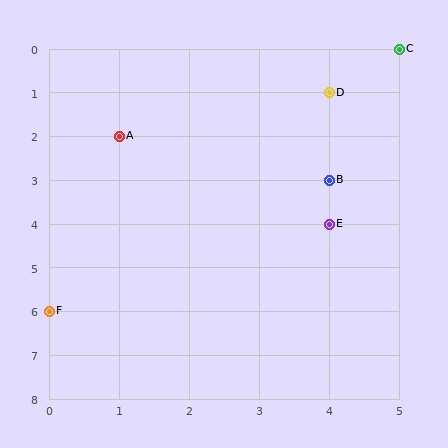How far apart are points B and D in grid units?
Points B and D are 2 rows apart.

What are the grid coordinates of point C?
Point C is at grid coordinates (5, 0).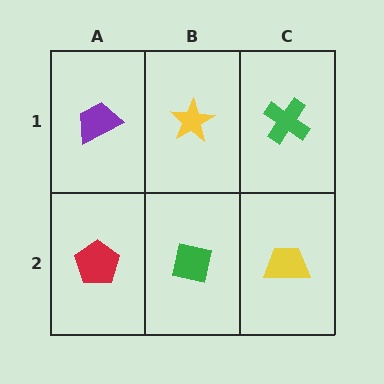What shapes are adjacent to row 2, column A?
A purple trapezoid (row 1, column A), a green square (row 2, column B).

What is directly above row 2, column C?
A green cross.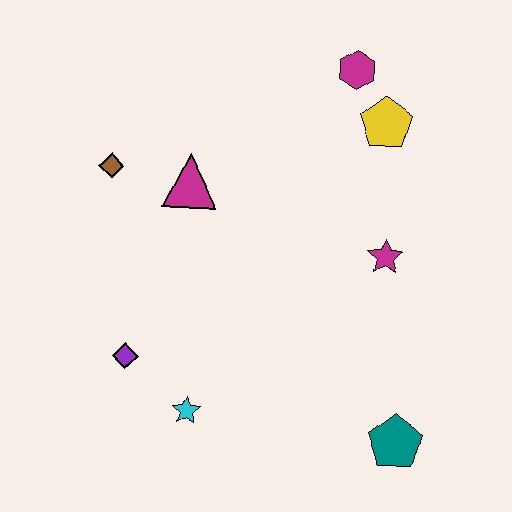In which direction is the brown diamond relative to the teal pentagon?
The brown diamond is to the left of the teal pentagon.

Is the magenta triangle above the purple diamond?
Yes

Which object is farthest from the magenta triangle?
The teal pentagon is farthest from the magenta triangle.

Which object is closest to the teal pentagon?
The magenta star is closest to the teal pentagon.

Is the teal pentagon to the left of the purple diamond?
No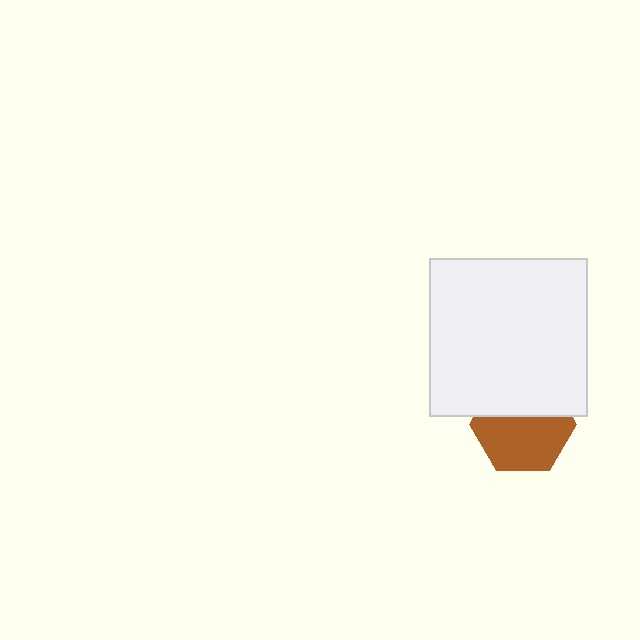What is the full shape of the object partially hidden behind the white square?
The partially hidden object is a brown hexagon.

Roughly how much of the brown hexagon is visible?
About half of it is visible (roughly 59%).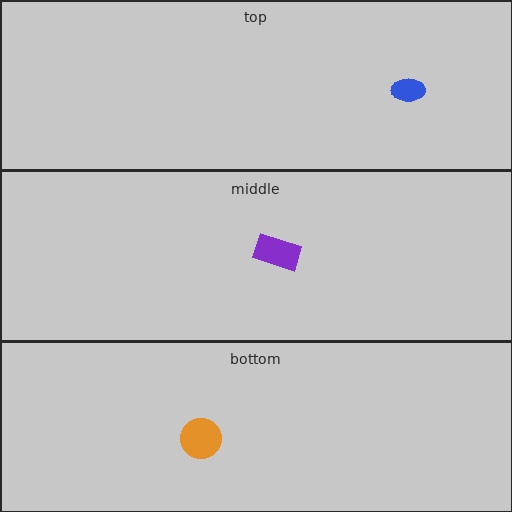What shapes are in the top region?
The blue ellipse.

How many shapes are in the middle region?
1.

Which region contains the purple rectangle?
The middle region.